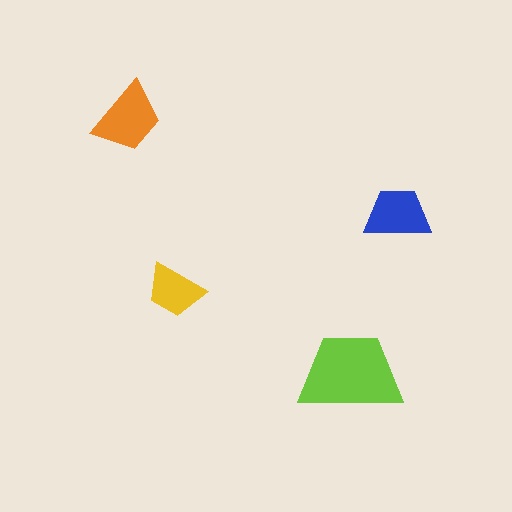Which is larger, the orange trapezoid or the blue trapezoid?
The orange one.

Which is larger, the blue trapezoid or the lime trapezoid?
The lime one.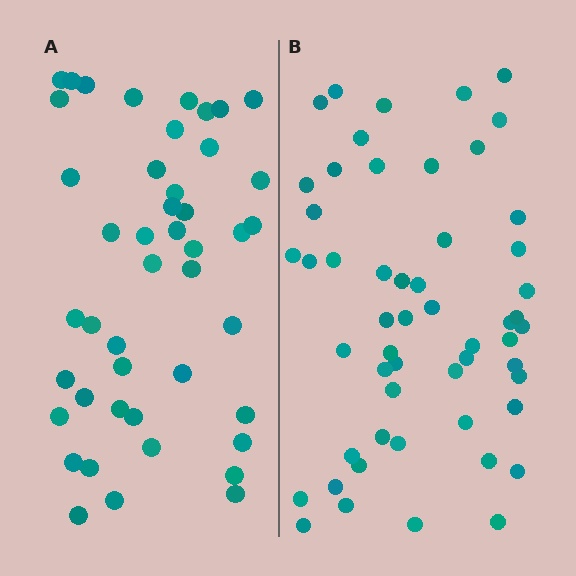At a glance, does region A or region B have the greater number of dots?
Region B (the right region) has more dots.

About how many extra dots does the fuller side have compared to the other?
Region B has roughly 8 or so more dots than region A.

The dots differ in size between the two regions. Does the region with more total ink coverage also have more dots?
No. Region A has more total ink coverage because its dots are larger, but region B actually contains more individual dots. Total area can be misleading — the number of items is what matters here.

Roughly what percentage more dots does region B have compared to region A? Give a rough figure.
About 20% more.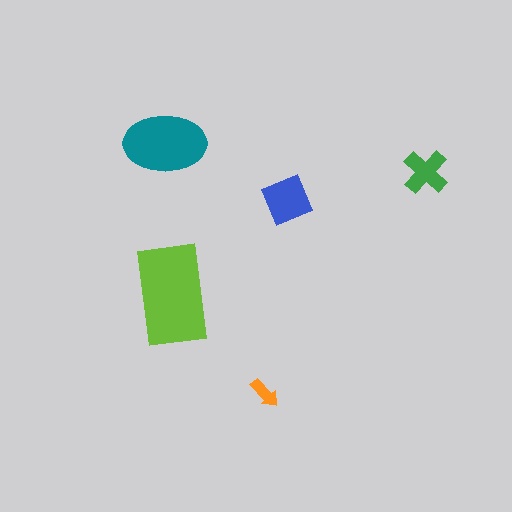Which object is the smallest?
The orange arrow.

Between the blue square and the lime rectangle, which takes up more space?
The lime rectangle.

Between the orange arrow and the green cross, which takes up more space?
The green cross.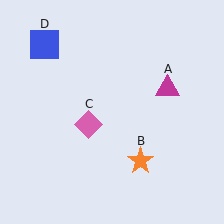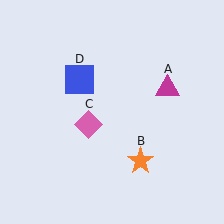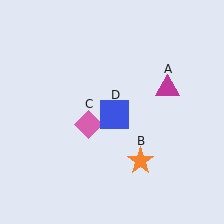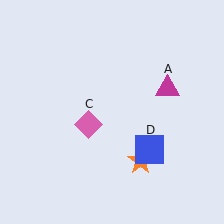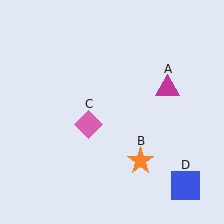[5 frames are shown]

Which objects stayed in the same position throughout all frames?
Magenta triangle (object A) and orange star (object B) and pink diamond (object C) remained stationary.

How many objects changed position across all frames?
1 object changed position: blue square (object D).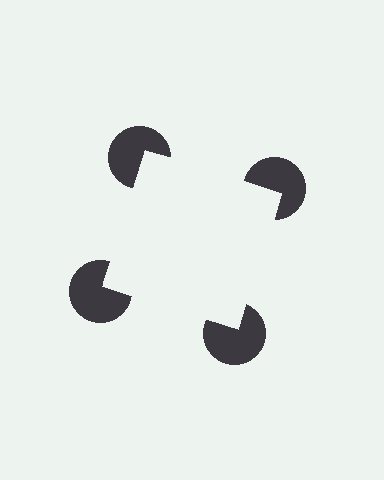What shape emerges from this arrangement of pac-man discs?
An illusory square — its edges are inferred from the aligned wedge cuts in the pac-man discs, not physically drawn.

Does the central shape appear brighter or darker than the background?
It typically appears slightly brighter than the background, even though no actual brightness change is drawn.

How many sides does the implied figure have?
4 sides.